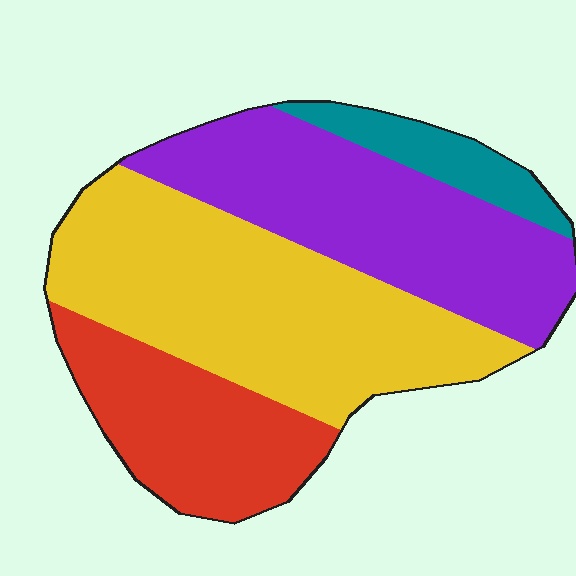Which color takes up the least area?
Teal, at roughly 10%.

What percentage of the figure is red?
Red takes up less than a quarter of the figure.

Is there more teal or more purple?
Purple.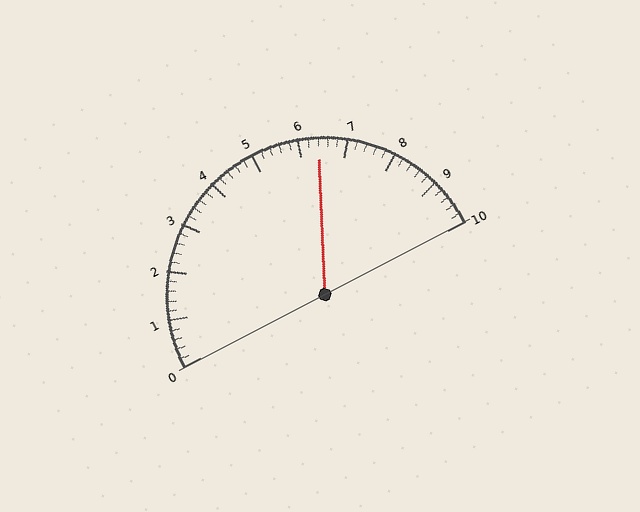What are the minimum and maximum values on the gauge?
The gauge ranges from 0 to 10.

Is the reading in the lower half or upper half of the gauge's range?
The reading is in the upper half of the range (0 to 10).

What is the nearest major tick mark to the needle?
The nearest major tick mark is 6.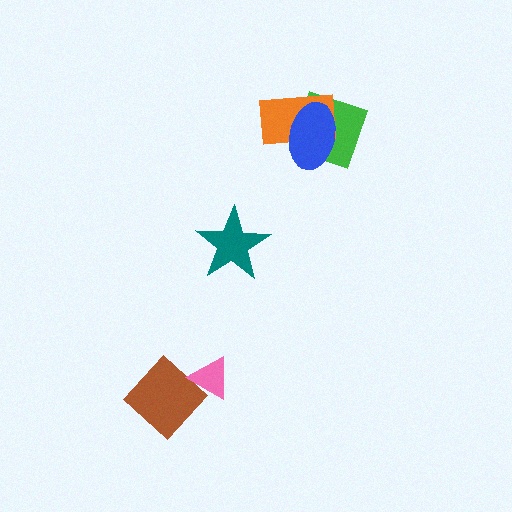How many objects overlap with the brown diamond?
1 object overlaps with the brown diamond.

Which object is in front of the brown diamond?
The pink triangle is in front of the brown diamond.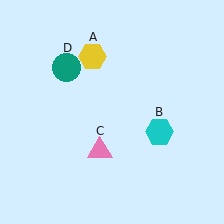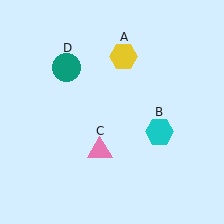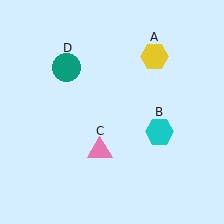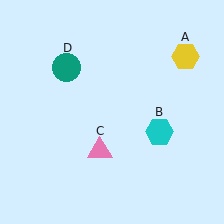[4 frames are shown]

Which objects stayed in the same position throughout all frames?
Cyan hexagon (object B) and pink triangle (object C) and teal circle (object D) remained stationary.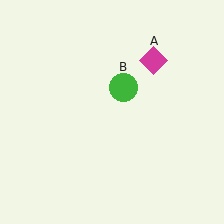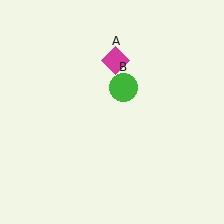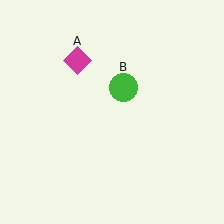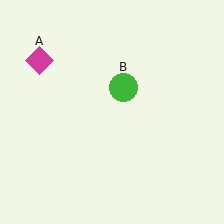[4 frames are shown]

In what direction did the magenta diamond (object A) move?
The magenta diamond (object A) moved left.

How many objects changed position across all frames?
1 object changed position: magenta diamond (object A).